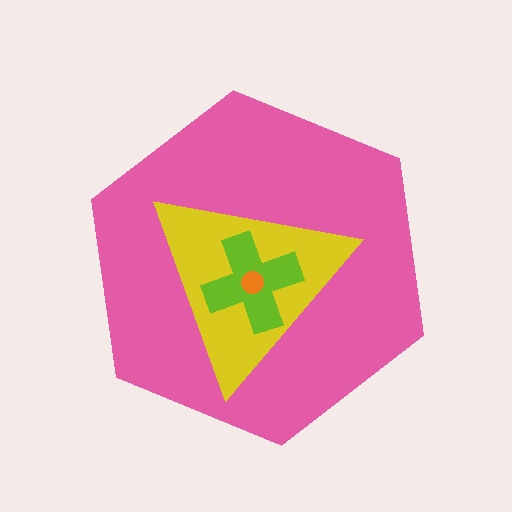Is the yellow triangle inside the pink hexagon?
Yes.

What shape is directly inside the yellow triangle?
The lime cross.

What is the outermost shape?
The pink hexagon.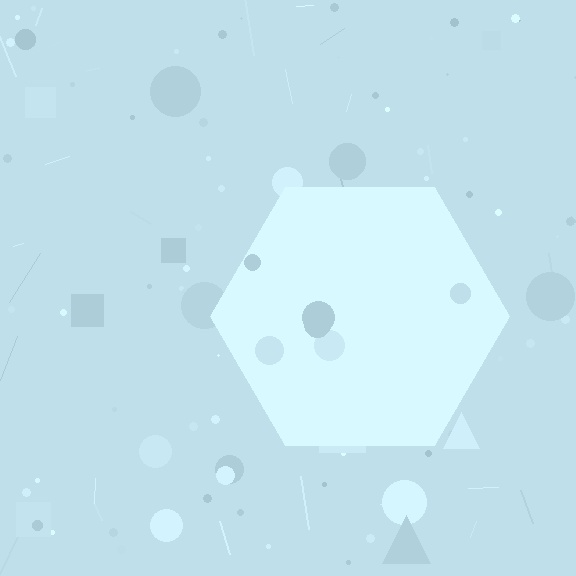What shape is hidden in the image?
A hexagon is hidden in the image.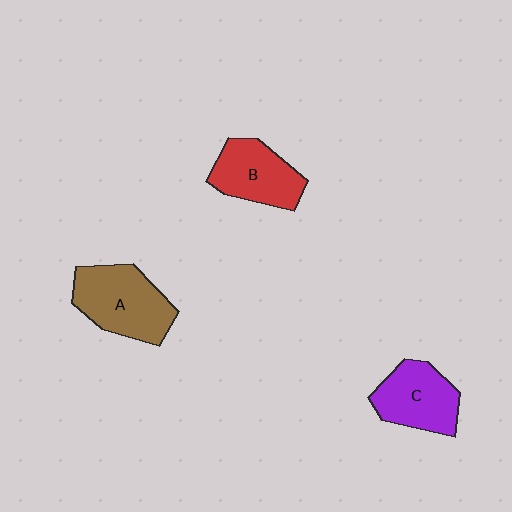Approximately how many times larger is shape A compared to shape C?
Approximately 1.2 times.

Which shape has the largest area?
Shape A (brown).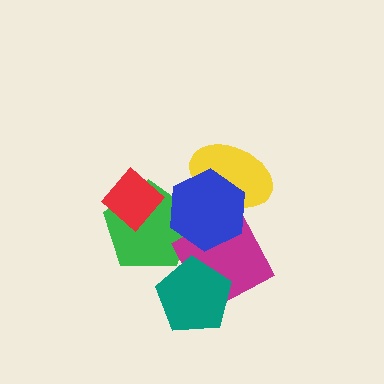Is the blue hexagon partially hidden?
No, no other shape covers it.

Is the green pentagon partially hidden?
Yes, it is partially covered by another shape.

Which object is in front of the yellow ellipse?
The blue hexagon is in front of the yellow ellipse.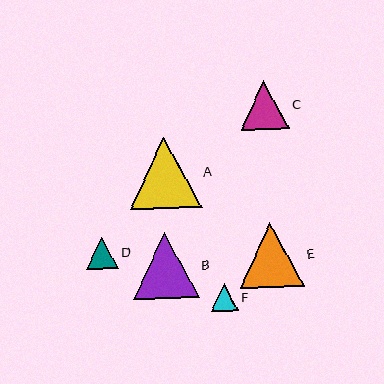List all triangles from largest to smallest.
From largest to smallest: A, B, E, C, D, F.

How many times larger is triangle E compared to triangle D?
Triangle E is approximately 2.0 times the size of triangle D.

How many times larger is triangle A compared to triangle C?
Triangle A is approximately 1.5 times the size of triangle C.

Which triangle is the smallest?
Triangle F is the smallest with a size of approximately 28 pixels.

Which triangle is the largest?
Triangle A is the largest with a size of approximately 72 pixels.